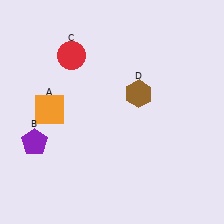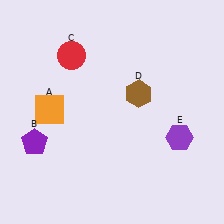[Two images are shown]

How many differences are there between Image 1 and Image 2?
There is 1 difference between the two images.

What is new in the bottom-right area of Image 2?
A purple hexagon (E) was added in the bottom-right area of Image 2.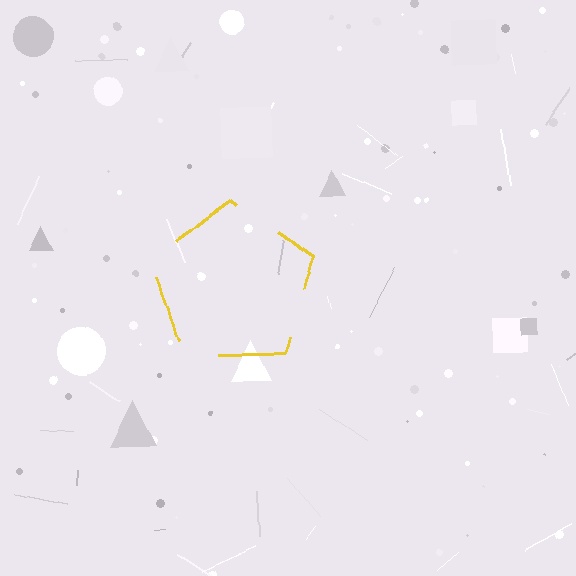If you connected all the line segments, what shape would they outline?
They would outline a pentagon.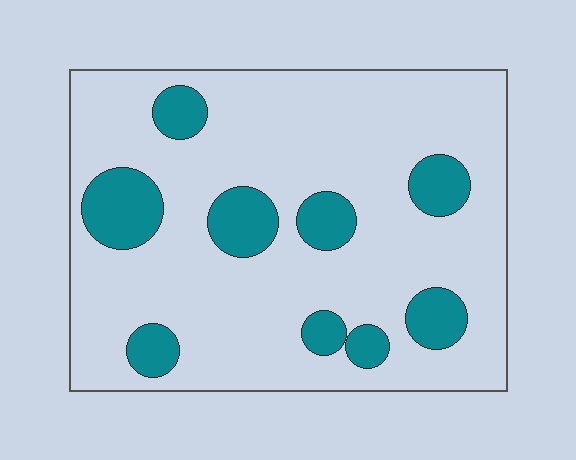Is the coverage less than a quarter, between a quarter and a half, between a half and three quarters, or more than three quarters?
Less than a quarter.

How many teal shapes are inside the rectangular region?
9.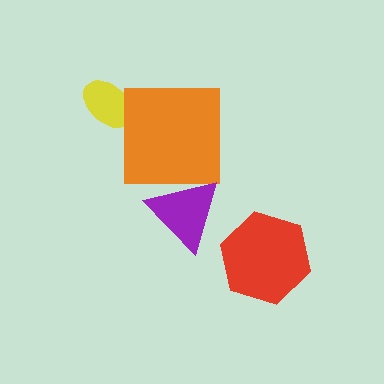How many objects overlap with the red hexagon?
0 objects overlap with the red hexagon.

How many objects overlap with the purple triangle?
1 object overlaps with the purple triangle.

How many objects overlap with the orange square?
1 object overlaps with the orange square.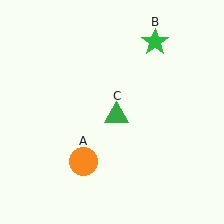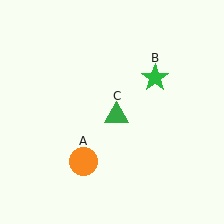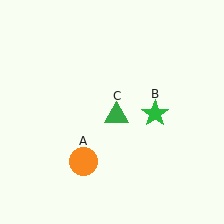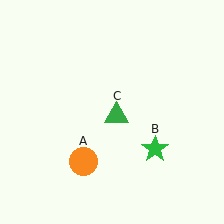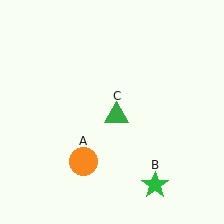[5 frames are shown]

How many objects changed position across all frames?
1 object changed position: green star (object B).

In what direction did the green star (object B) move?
The green star (object B) moved down.